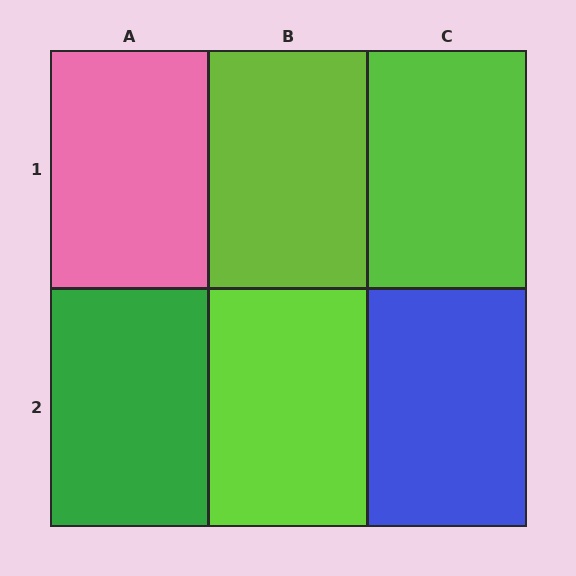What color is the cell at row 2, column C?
Blue.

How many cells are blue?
1 cell is blue.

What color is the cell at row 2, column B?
Lime.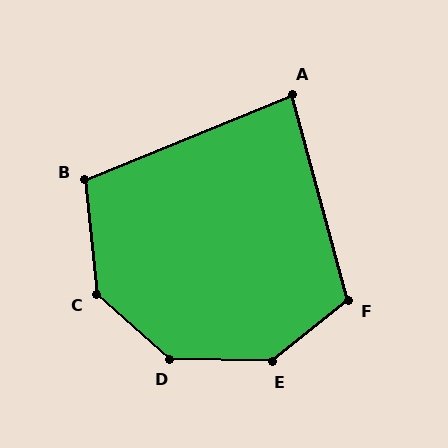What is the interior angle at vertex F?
Approximately 114 degrees (obtuse).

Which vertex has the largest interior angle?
D, at approximately 140 degrees.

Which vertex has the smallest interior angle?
A, at approximately 83 degrees.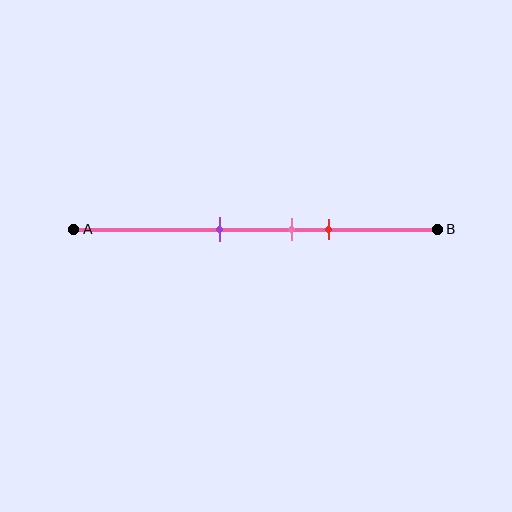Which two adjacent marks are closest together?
The pink and red marks are the closest adjacent pair.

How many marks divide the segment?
There are 3 marks dividing the segment.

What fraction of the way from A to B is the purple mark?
The purple mark is approximately 40% (0.4) of the way from A to B.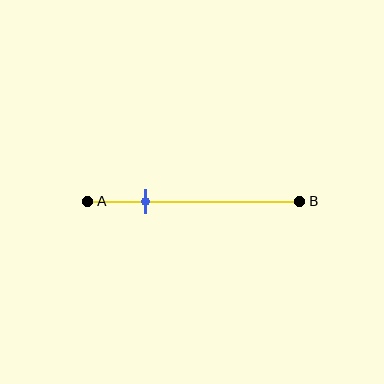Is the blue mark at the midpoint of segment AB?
No, the mark is at about 25% from A, not at the 50% midpoint.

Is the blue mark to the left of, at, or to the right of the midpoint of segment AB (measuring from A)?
The blue mark is to the left of the midpoint of segment AB.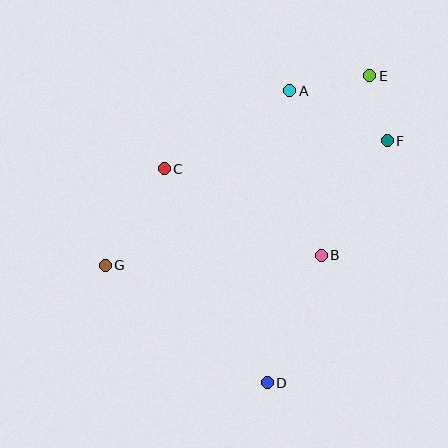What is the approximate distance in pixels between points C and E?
The distance between C and E is approximately 225 pixels.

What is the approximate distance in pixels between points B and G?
The distance between B and G is approximately 216 pixels.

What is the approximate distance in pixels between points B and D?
The distance between B and D is approximately 139 pixels.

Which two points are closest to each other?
Points E and F are closest to each other.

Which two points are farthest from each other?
Points E and G are farthest from each other.